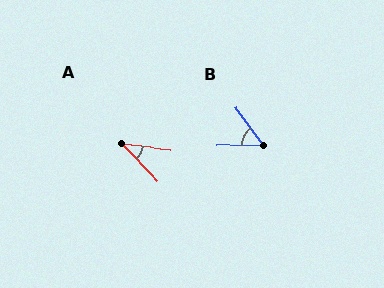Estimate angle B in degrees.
Approximately 55 degrees.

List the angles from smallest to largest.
A (39°), B (55°).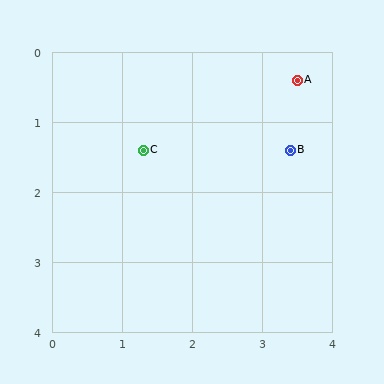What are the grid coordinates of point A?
Point A is at approximately (3.5, 0.4).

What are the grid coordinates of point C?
Point C is at approximately (1.3, 1.4).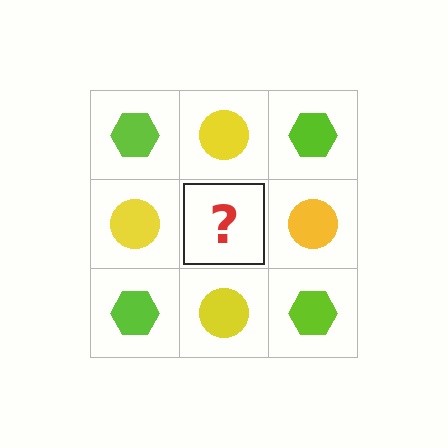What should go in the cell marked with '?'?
The missing cell should contain a lime hexagon.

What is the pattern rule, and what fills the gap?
The rule is that it alternates lime hexagon and yellow circle in a checkerboard pattern. The gap should be filled with a lime hexagon.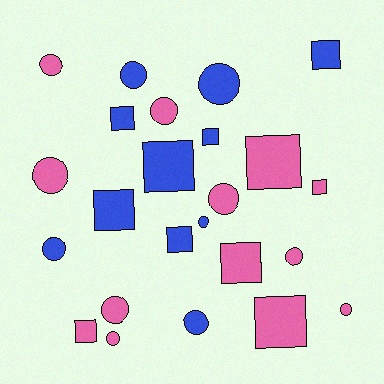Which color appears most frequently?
Pink, with 13 objects.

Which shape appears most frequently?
Circle, with 13 objects.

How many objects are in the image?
There are 24 objects.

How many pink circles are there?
There are 8 pink circles.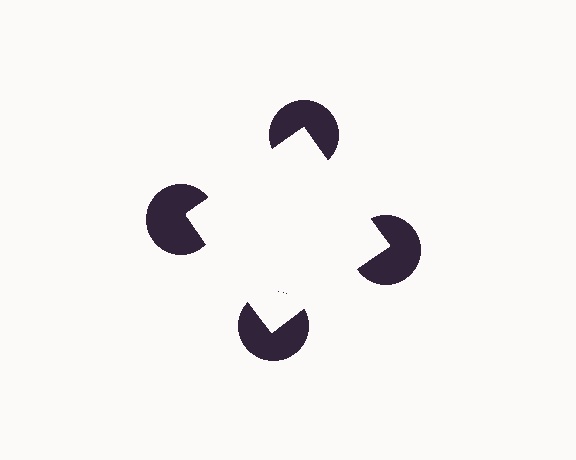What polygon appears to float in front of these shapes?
An illusory square — its edges are inferred from the aligned wedge cuts in the pac-man discs, not physically drawn.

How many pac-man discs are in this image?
There are 4 — one at each vertex of the illusory square.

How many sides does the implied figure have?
4 sides.